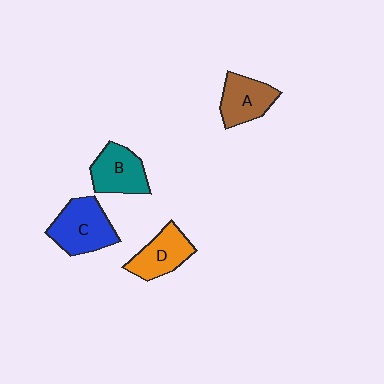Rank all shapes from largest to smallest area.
From largest to smallest: C (blue), B (teal), D (orange), A (brown).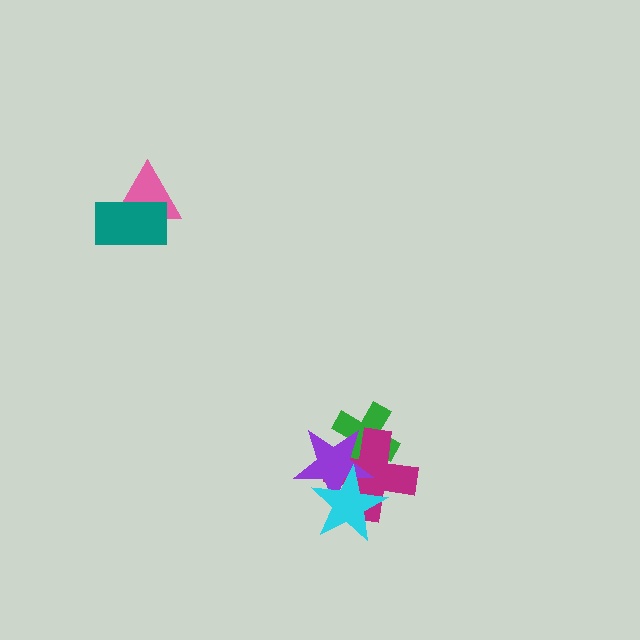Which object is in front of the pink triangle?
The teal rectangle is in front of the pink triangle.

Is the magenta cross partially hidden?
Yes, it is partially covered by another shape.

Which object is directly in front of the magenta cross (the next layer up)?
The purple star is directly in front of the magenta cross.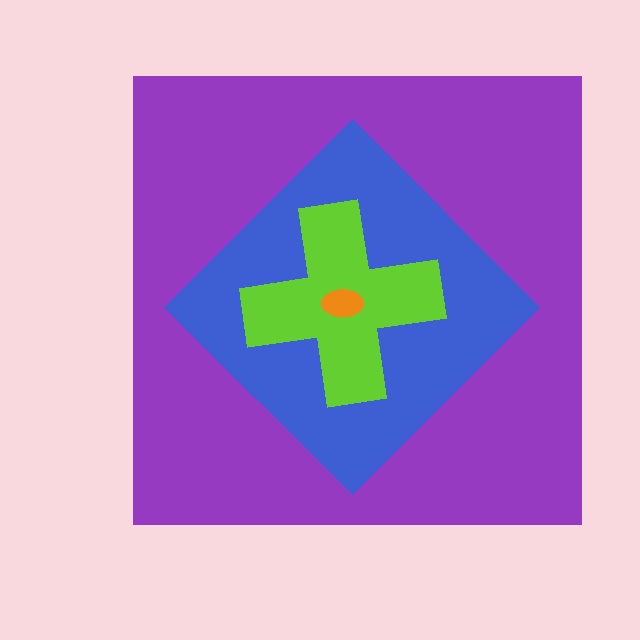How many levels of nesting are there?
4.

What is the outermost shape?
The purple square.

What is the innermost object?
The orange ellipse.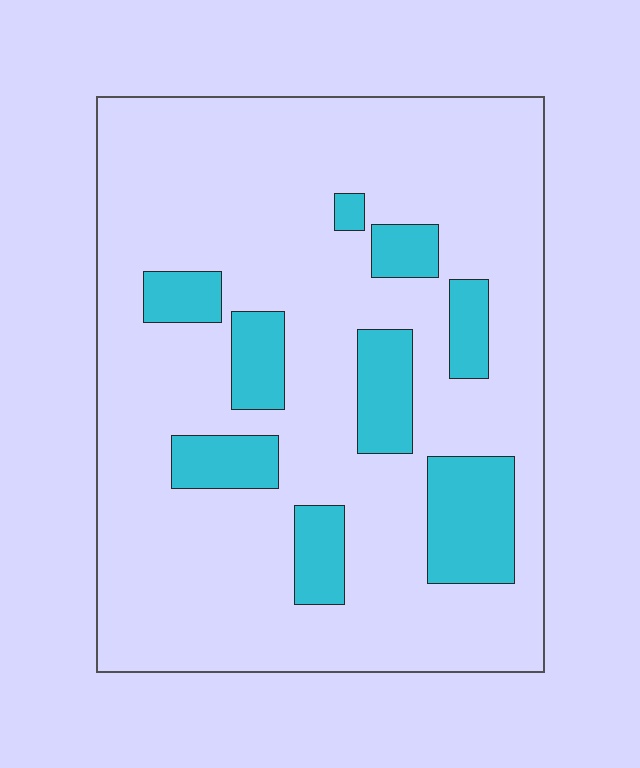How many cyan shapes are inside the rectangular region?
9.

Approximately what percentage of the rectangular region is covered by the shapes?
Approximately 20%.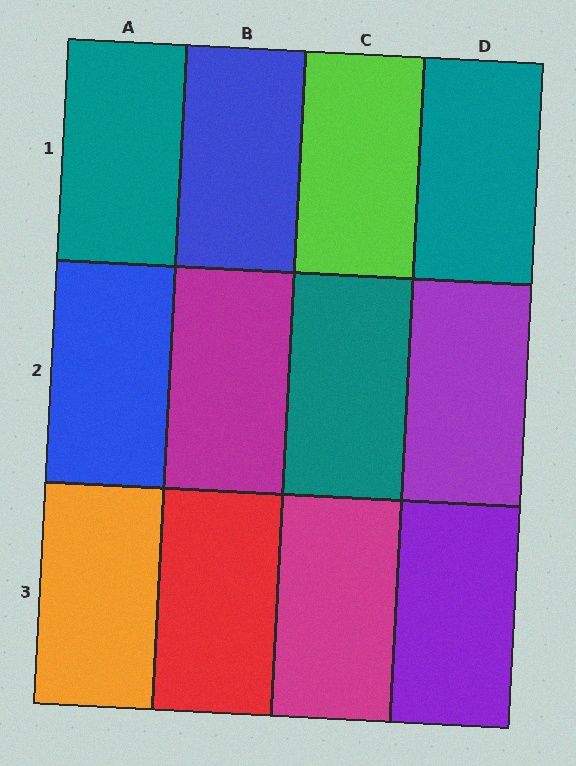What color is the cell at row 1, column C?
Lime.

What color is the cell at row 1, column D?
Teal.